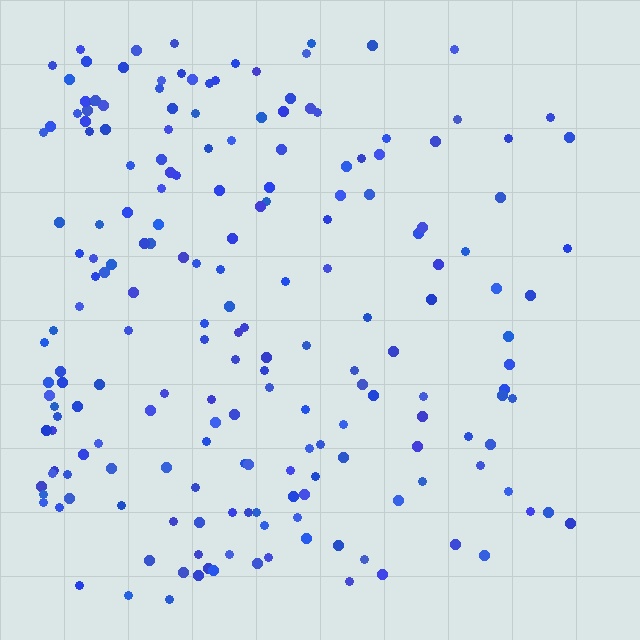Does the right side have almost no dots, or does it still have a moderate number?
Still a moderate number, just noticeably fewer than the left.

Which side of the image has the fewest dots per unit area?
The right.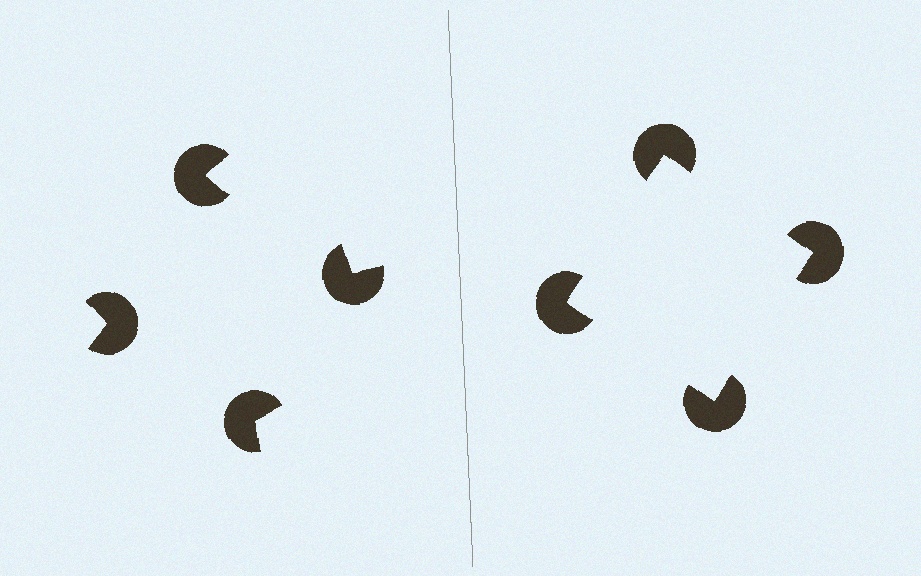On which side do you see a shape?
An illusory square appears on the right side. On the left side the wedge cuts are rotated, so no coherent shape forms.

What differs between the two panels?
The pac-man discs are positioned identically on both sides; only the wedge orientations differ. On the right they align to a square; on the left they are misaligned.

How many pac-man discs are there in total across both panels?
8 — 4 on each side.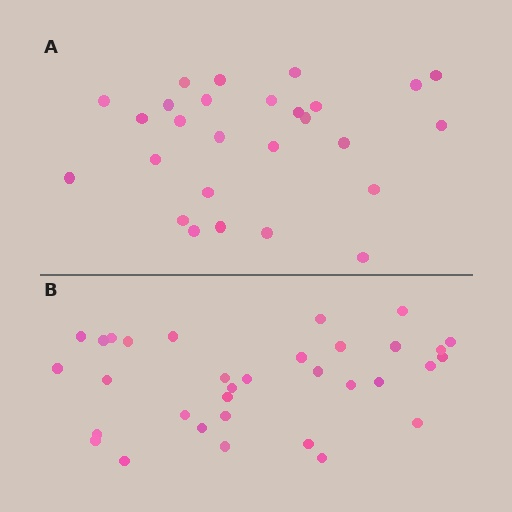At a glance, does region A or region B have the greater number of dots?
Region B (the bottom region) has more dots.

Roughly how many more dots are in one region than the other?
Region B has about 6 more dots than region A.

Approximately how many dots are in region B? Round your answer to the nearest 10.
About 30 dots. (The exact count is 33, which rounds to 30.)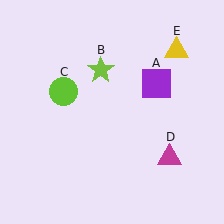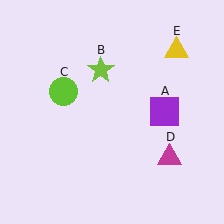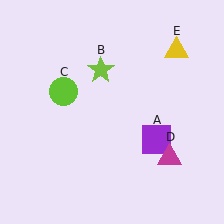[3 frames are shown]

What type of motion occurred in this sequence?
The purple square (object A) rotated clockwise around the center of the scene.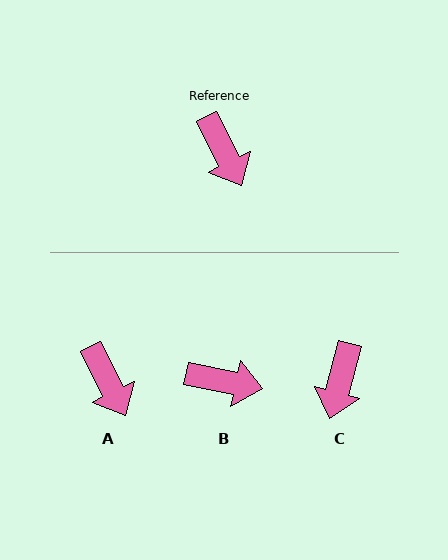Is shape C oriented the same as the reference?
No, it is off by about 42 degrees.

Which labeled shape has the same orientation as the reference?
A.